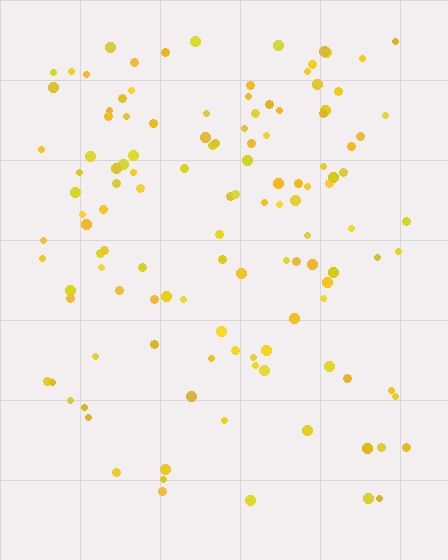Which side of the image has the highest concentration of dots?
The top.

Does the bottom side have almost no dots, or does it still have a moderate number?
Still a moderate number, just noticeably fewer than the top.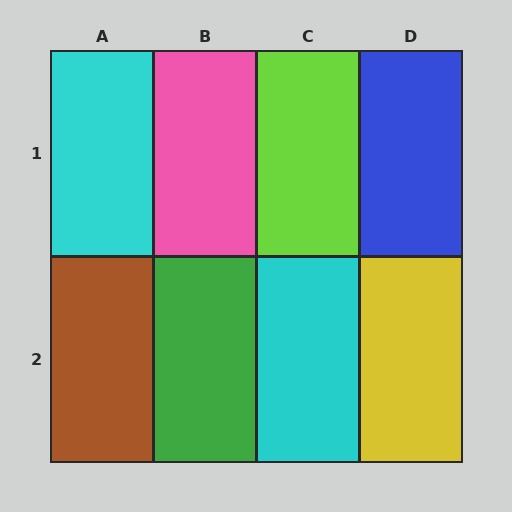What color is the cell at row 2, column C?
Cyan.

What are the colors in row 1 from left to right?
Cyan, pink, lime, blue.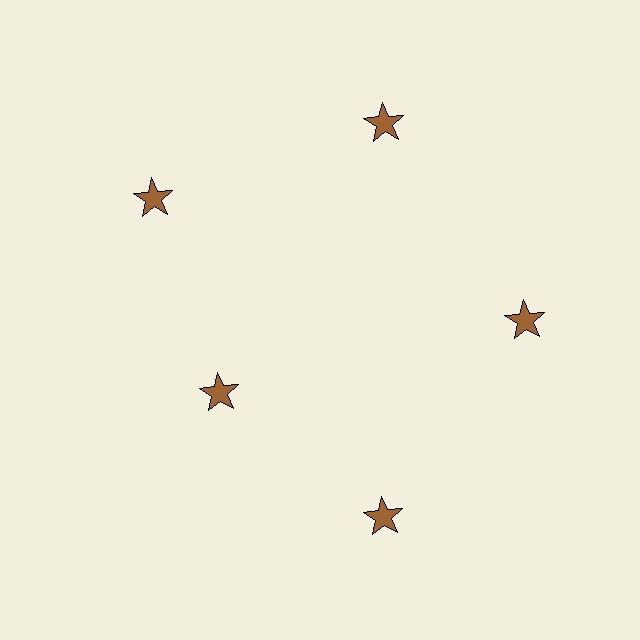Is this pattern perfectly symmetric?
No. The 5 brown stars are arranged in a ring, but one element near the 8 o'clock position is pulled inward toward the center, breaking the 5-fold rotational symmetry.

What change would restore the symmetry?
The symmetry would be restored by moving it outward, back onto the ring so that all 5 stars sit at equal angles and equal distance from the center.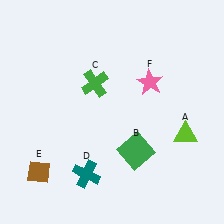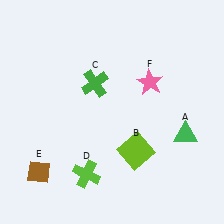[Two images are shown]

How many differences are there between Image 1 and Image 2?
There are 3 differences between the two images.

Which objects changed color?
A changed from lime to green. B changed from green to lime. D changed from teal to lime.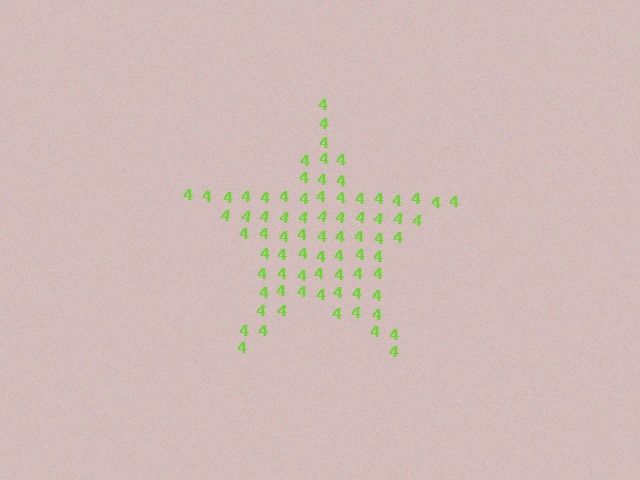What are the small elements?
The small elements are digit 4's.